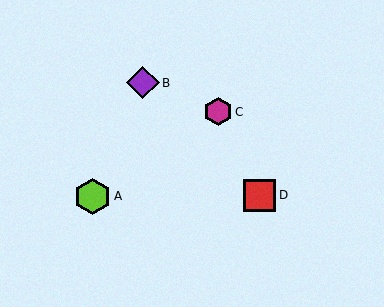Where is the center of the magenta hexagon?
The center of the magenta hexagon is at (218, 112).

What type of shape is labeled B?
Shape B is a purple diamond.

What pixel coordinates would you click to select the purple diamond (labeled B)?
Click at (143, 83) to select the purple diamond B.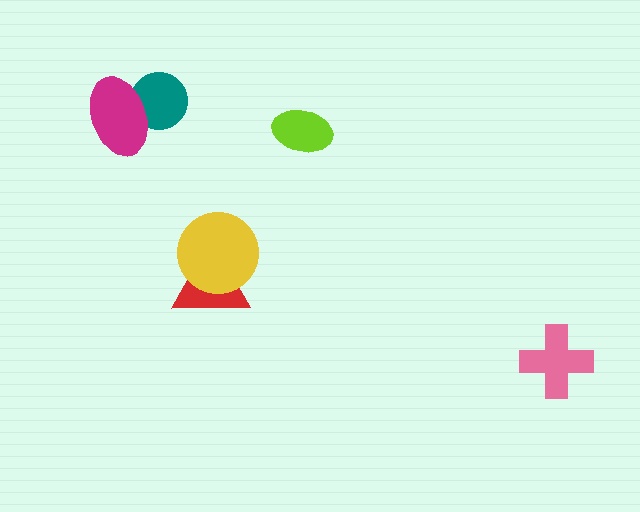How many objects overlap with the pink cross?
0 objects overlap with the pink cross.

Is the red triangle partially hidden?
Yes, it is partially covered by another shape.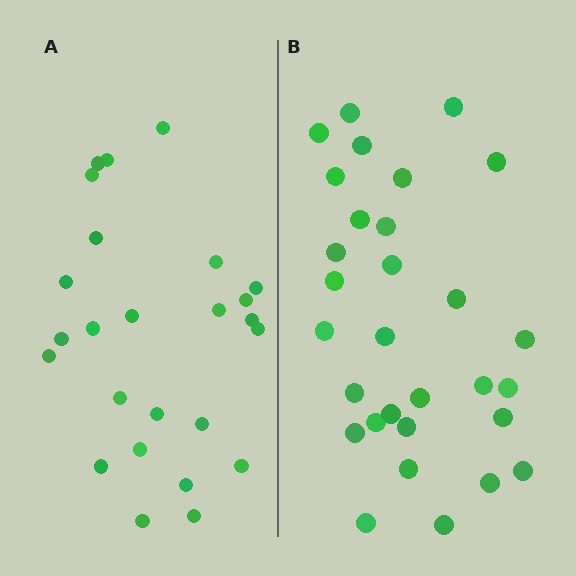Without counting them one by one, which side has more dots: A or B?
Region B (the right region) has more dots.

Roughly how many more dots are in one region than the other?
Region B has about 5 more dots than region A.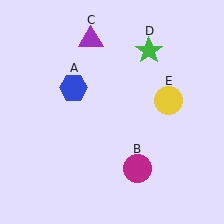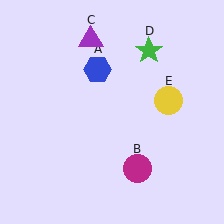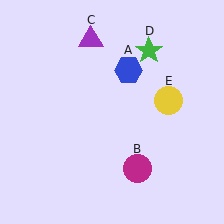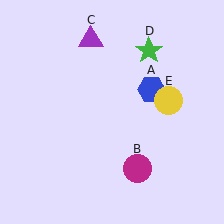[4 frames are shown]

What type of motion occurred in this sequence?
The blue hexagon (object A) rotated clockwise around the center of the scene.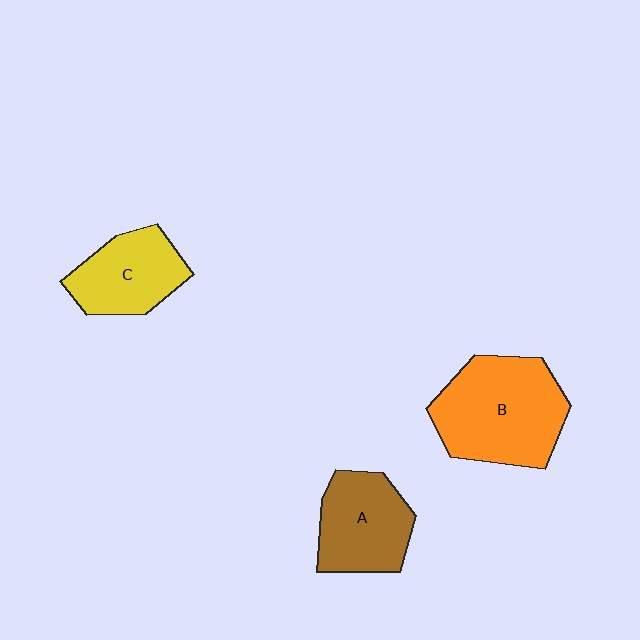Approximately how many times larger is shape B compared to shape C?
Approximately 1.6 times.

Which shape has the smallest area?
Shape C (yellow).